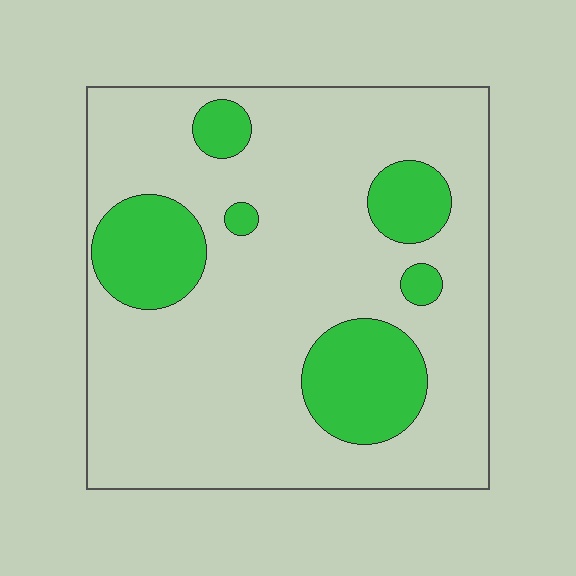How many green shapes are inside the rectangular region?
6.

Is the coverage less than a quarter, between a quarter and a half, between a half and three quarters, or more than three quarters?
Less than a quarter.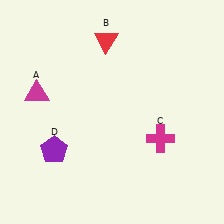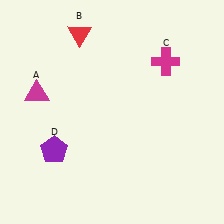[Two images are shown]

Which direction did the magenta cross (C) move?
The magenta cross (C) moved up.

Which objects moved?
The objects that moved are: the red triangle (B), the magenta cross (C).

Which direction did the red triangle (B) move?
The red triangle (B) moved left.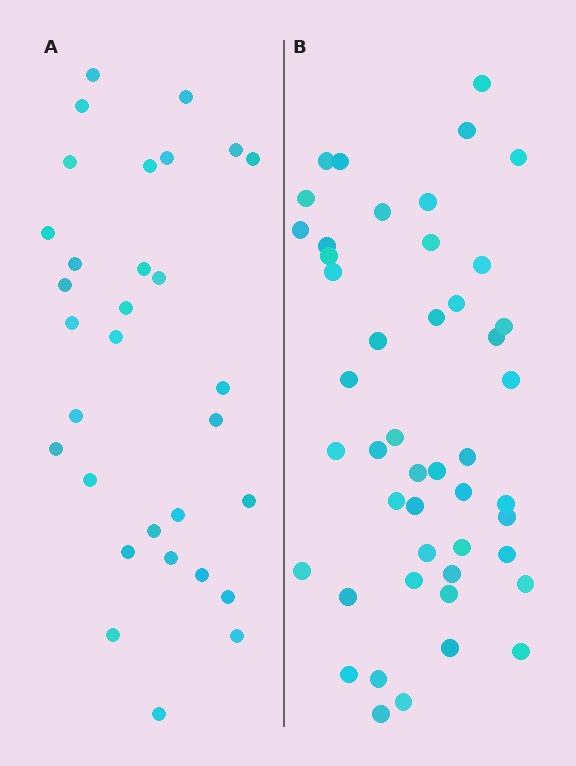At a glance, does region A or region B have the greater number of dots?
Region B (the right region) has more dots.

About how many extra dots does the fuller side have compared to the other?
Region B has approximately 15 more dots than region A.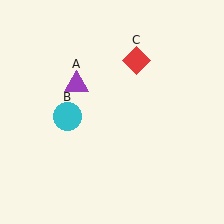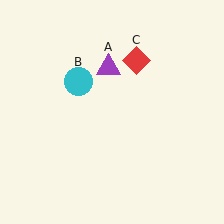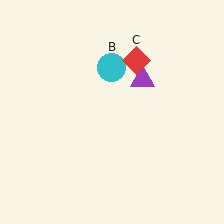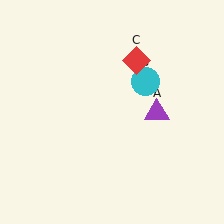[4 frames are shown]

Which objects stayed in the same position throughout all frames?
Red diamond (object C) remained stationary.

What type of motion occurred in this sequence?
The purple triangle (object A), cyan circle (object B) rotated clockwise around the center of the scene.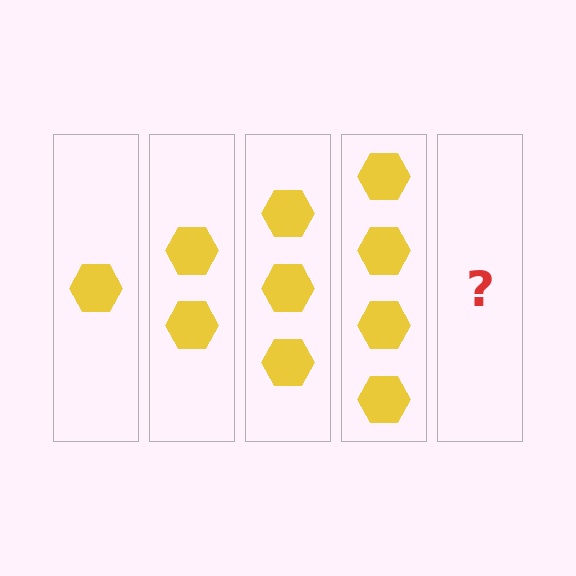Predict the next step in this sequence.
The next step is 5 hexagons.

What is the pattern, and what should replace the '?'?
The pattern is that each step adds one more hexagon. The '?' should be 5 hexagons.